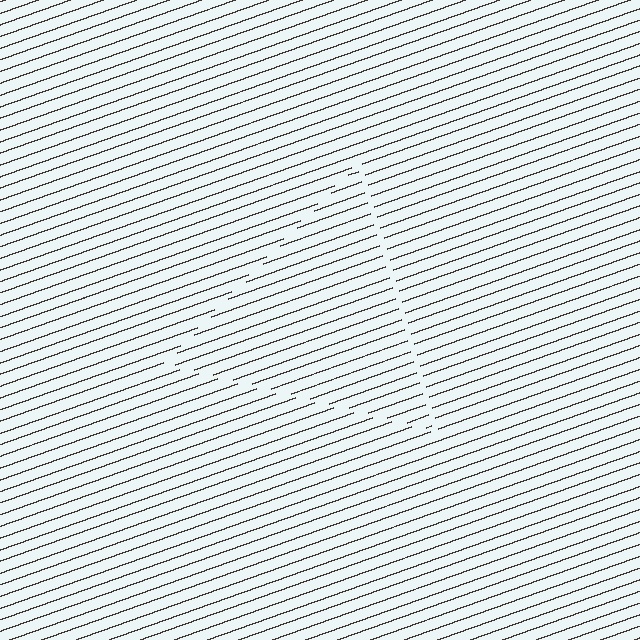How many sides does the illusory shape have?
3 sides — the line-ends trace a triangle.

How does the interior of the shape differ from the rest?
The interior of the shape contains the same grating, shifted by half a period — the contour is defined by the phase discontinuity where line-ends from the inner and outer gratings abut.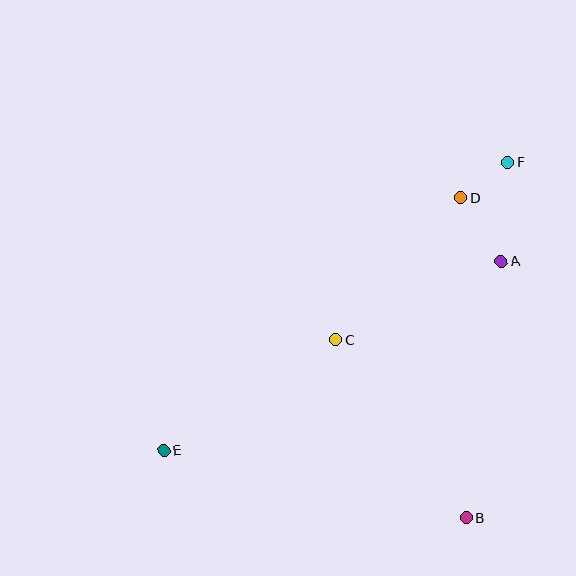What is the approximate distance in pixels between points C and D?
The distance between C and D is approximately 189 pixels.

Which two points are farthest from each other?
Points E and F are farthest from each other.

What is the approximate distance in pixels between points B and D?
The distance between B and D is approximately 320 pixels.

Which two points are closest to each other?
Points D and F are closest to each other.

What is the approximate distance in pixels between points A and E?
The distance between A and E is approximately 387 pixels.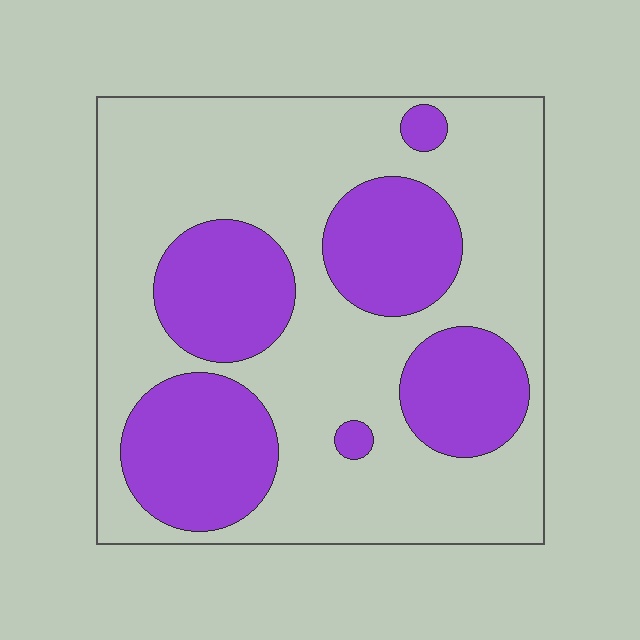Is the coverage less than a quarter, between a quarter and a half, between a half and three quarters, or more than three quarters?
Between a quarter and a half.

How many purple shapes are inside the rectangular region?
6.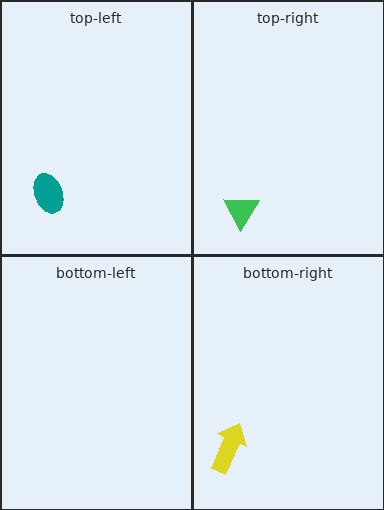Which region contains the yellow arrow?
The bottom-right region.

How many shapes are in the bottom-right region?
1.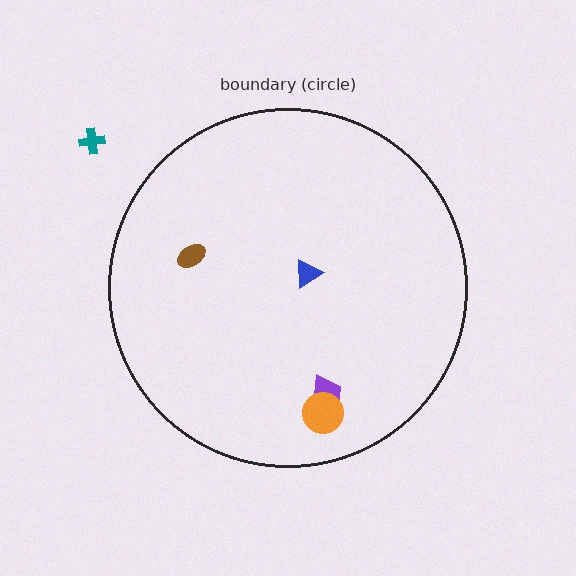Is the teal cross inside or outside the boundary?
Outside.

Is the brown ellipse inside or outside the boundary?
Inside.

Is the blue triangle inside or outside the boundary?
Inside.